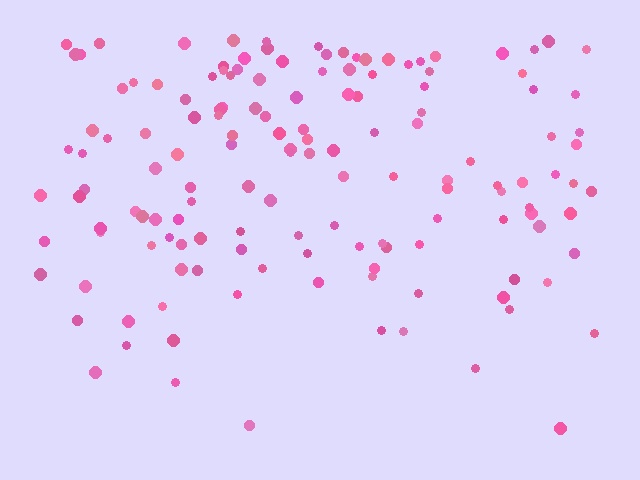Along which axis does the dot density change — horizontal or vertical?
Vertical.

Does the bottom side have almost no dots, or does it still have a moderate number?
Still a moderate number, just noticeably fewer than the top.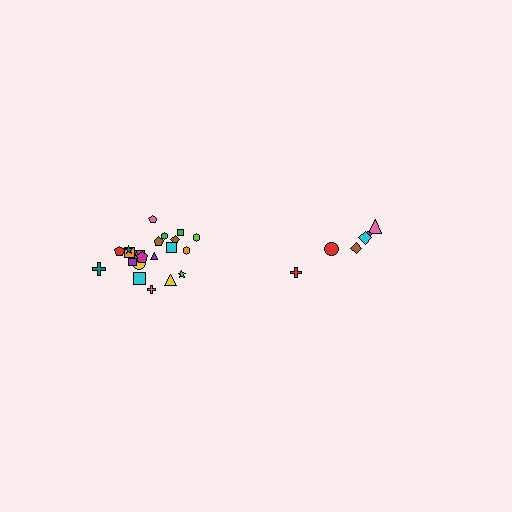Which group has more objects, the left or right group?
The left group.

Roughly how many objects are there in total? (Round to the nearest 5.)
Roughly 30 objects in total.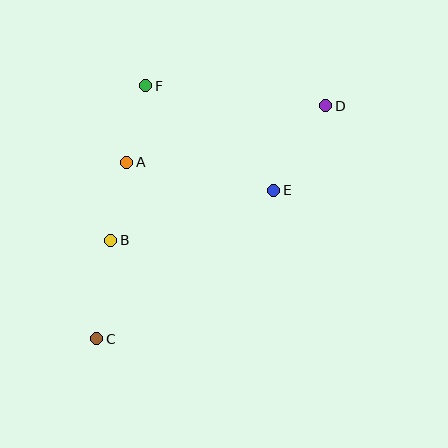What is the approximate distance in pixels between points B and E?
The distance between B and E is approximately 170 pixels.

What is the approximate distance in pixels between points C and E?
The distance between C and E is approximately 231 pixels.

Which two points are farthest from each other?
Points C and D are farthest from each other.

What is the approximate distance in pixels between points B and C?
The distance between B and C is approximately 100 pixels.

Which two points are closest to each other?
Points A and F are closest to each other.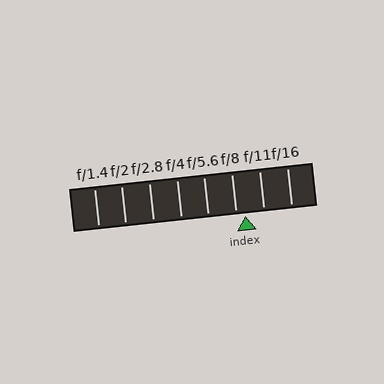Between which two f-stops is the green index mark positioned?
The index mark is between f/8 and f/11.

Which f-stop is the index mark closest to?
The index mark is closest to f/8.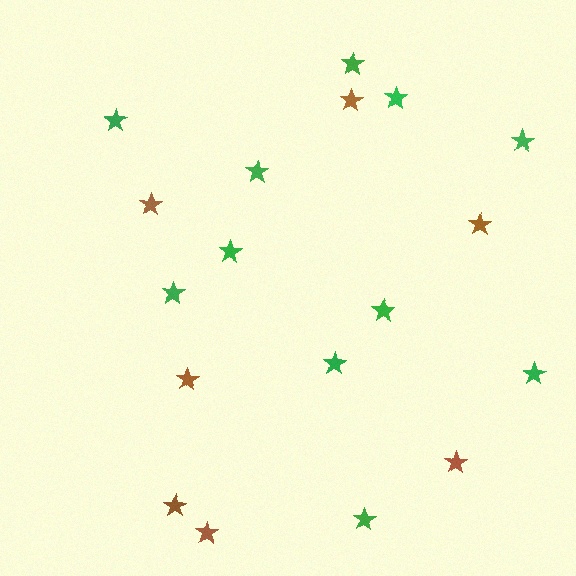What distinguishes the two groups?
There are 2 groups: one group of brown stars (7) and one group of green stars (11).